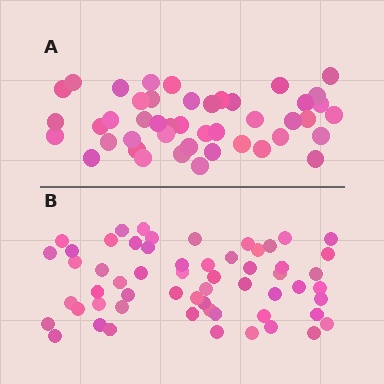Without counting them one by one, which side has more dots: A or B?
Region B (the bottom region) has more dots.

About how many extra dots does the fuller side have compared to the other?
Region B has approximately 15 more dots than region A.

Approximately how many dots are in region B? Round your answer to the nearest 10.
About 60 dots. (The exact count is 58, which rounds to 60.)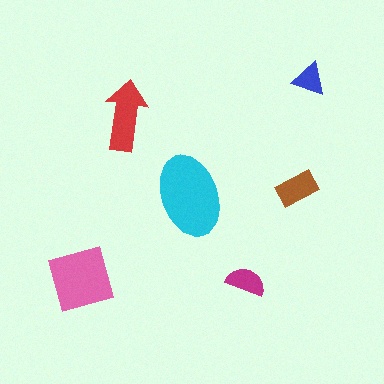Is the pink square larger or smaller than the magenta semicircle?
Larger.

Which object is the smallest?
The blue triangle.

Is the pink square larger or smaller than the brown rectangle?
Larger.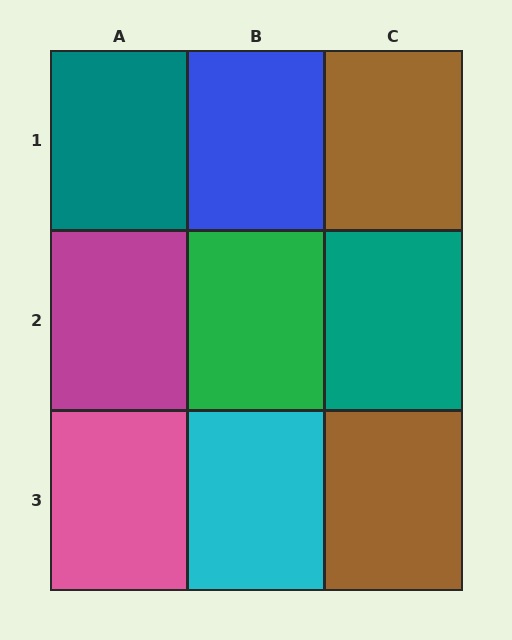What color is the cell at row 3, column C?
Brown.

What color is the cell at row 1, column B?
Blue.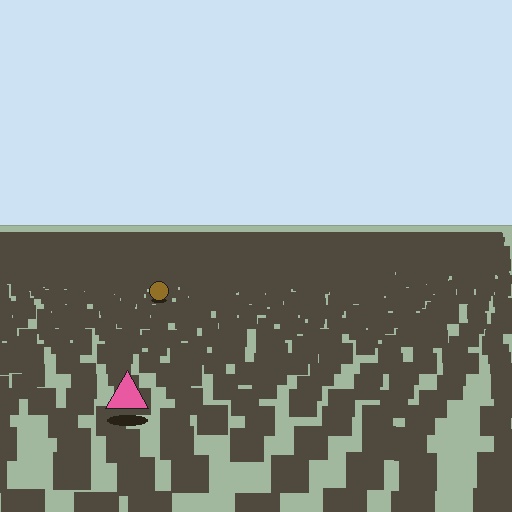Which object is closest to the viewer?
The pink triangle is closest. The texture marks near it are larger and more spread out.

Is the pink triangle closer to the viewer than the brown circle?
Yes. The pink triangle is closer — you can tell from the texture gradient: the ground texture is coarser near it.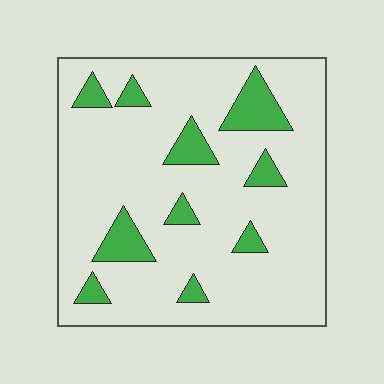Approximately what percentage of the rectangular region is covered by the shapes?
Approximately 15%.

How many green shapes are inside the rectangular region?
10.